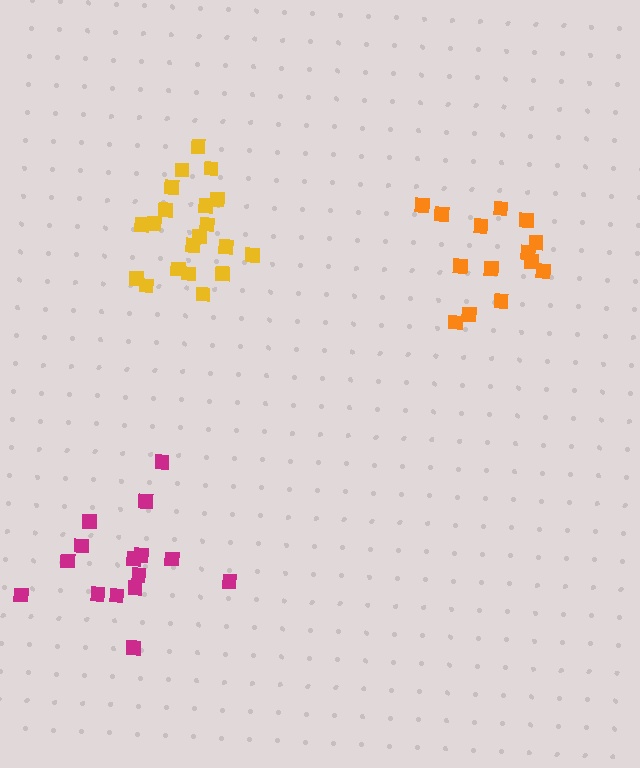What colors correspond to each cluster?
The clusters are colored: yellow, orange, magenta.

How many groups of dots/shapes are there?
There are 3 groups.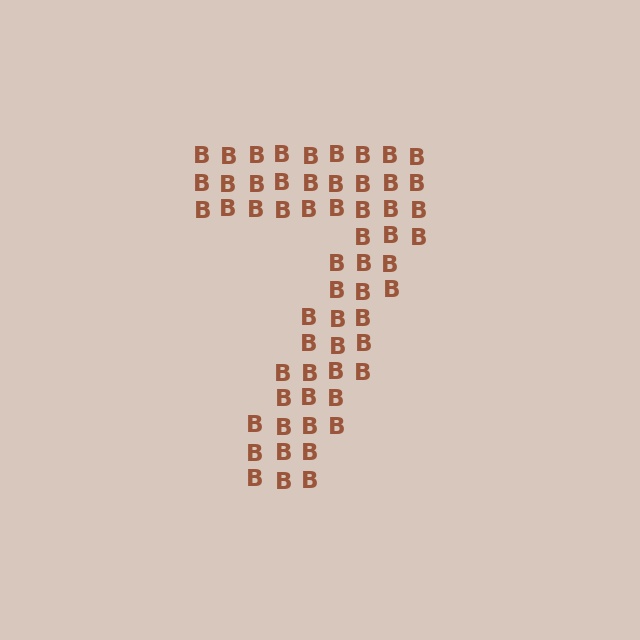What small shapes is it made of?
It is made of small letter B's.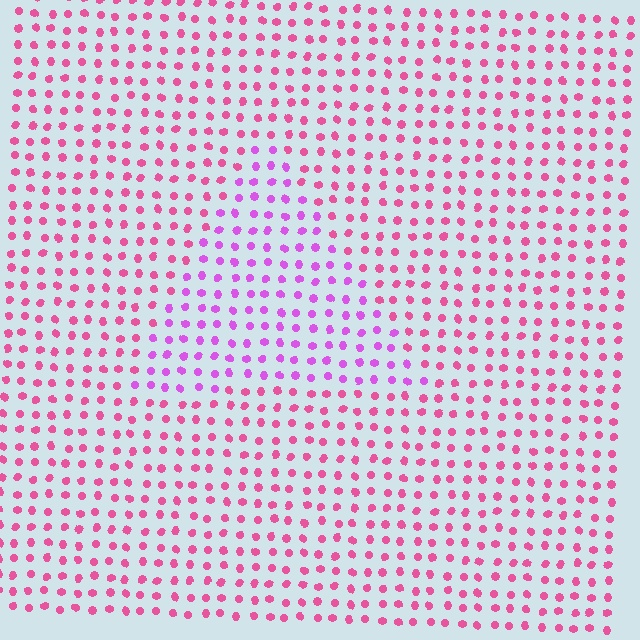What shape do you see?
I see a triangle.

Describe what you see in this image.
The image is filled with small pink elements in a uniform arrangement. A triangle-shaped region is visible where the elements are tinted to a slightly different hue, forming a subtle color boundary.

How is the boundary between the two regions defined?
The boundary is defined purely by a slight shift in hue (about 36 degrees). Spacing, size, and orientation are identical on both sides.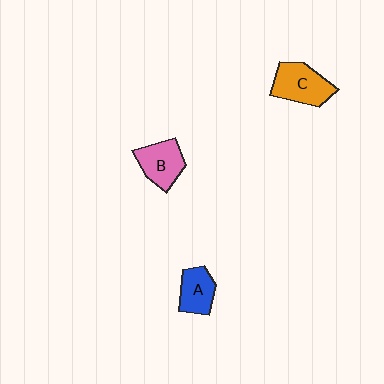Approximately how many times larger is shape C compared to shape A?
Approximately 1.4 times.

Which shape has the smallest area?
Shape A (blue).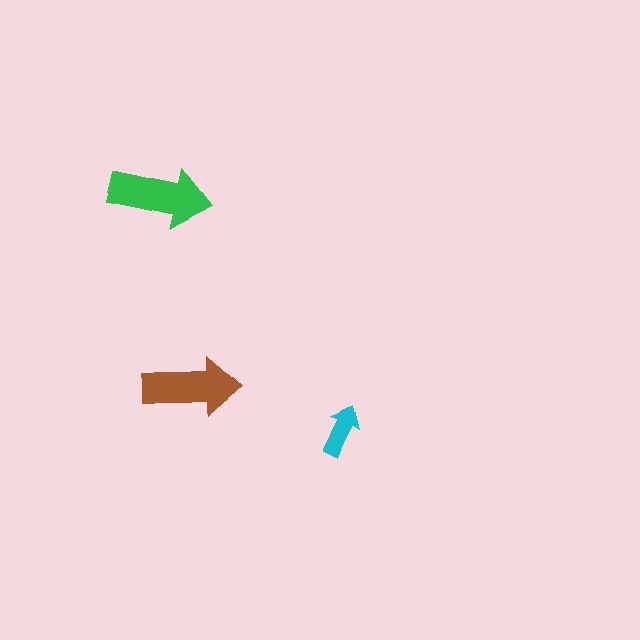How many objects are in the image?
There are 3 objects in the image.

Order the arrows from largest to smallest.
the green one, the brown one, the cyan one.